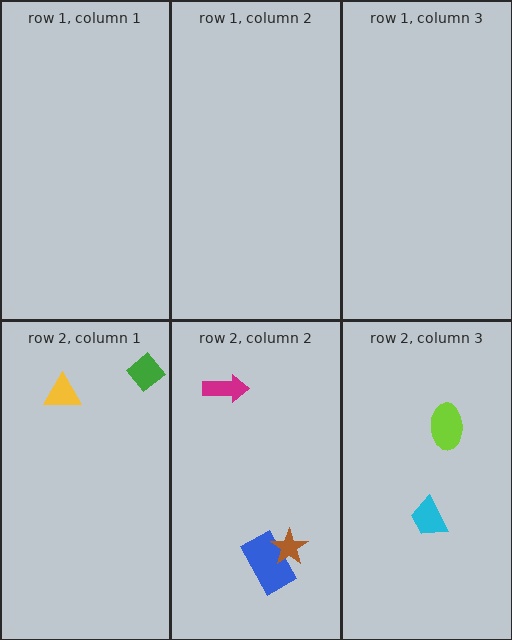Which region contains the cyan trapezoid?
The row 2, column 3 region.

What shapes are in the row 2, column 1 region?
The yellow triangle, the green diamond.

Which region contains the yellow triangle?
The row 2, column 1 region.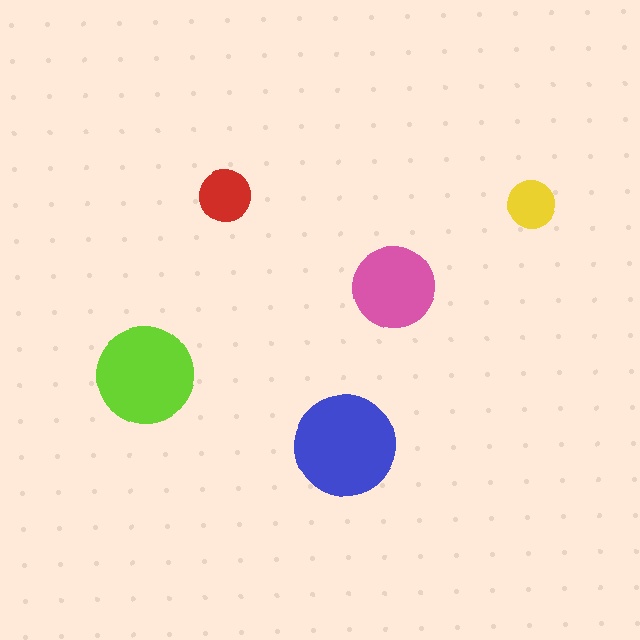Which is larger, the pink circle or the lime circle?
The lime one.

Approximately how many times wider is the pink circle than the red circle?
About 1.5 times wider.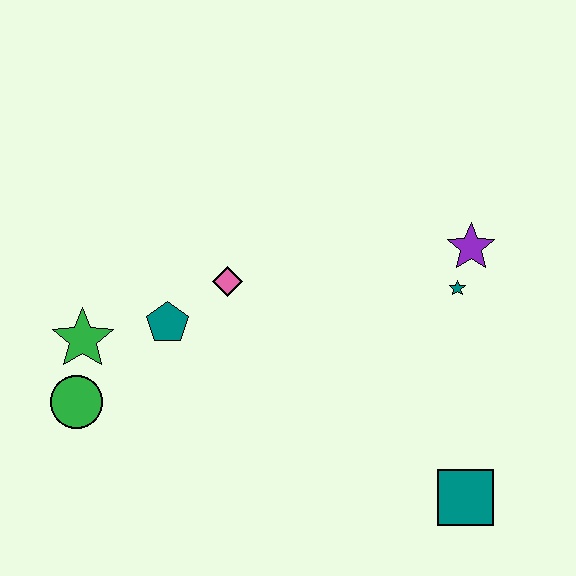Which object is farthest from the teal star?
The green circle is farthest from the teal star.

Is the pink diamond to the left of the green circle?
No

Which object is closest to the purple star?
The teal star is closest to the purple star.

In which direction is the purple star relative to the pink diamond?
The purple star is to the right of the pink diamond.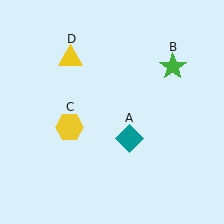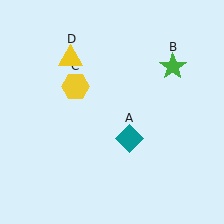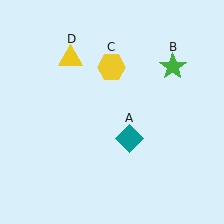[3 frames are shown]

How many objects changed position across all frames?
1 object changed position: yellow hexagon (object C).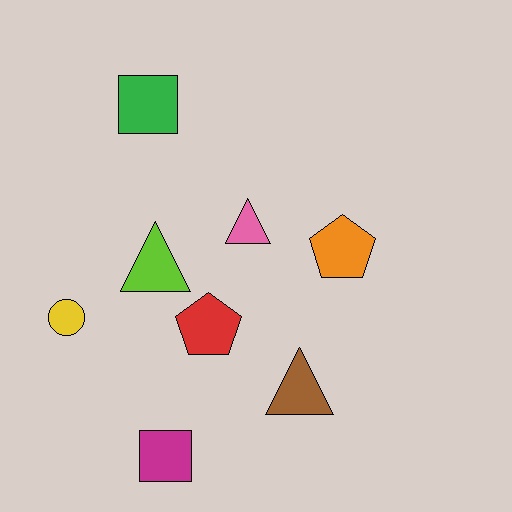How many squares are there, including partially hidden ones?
There are 2 squares.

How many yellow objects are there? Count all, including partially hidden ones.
There is 1 yellow object.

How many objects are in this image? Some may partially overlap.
There are 8 objects.